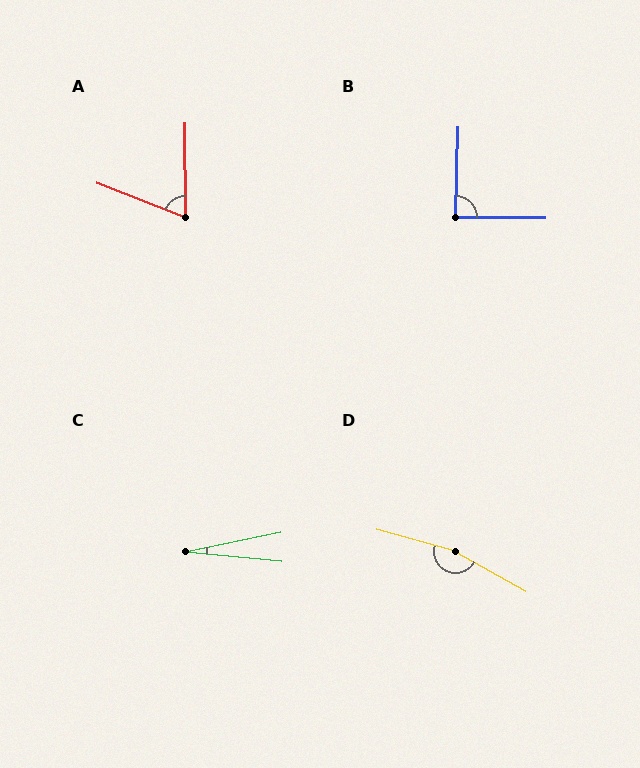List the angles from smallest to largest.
C (17°), A (69°), B (89°), D (166°).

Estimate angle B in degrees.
Approximately 89 degrees.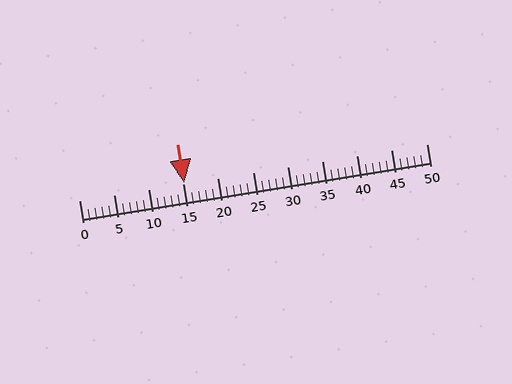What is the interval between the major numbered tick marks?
The major tick marks are spaced 5 units apart.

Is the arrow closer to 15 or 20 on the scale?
The arrow is closer to 15.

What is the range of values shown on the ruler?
The ruler shows values from 0 to 50.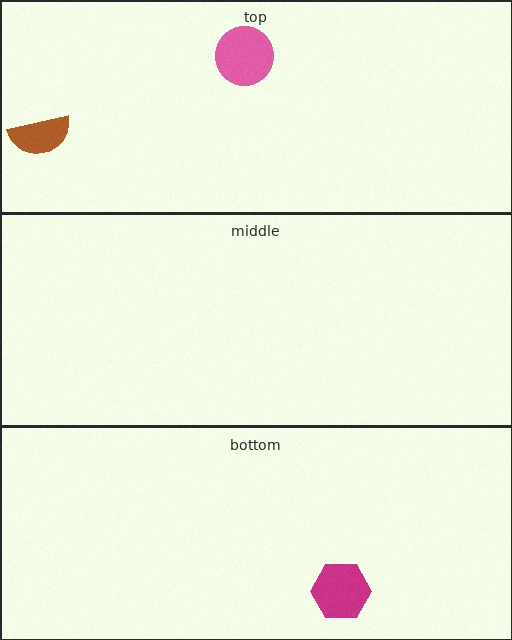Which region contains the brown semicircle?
The top region.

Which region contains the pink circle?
The top region.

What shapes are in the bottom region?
The magenta hexagon.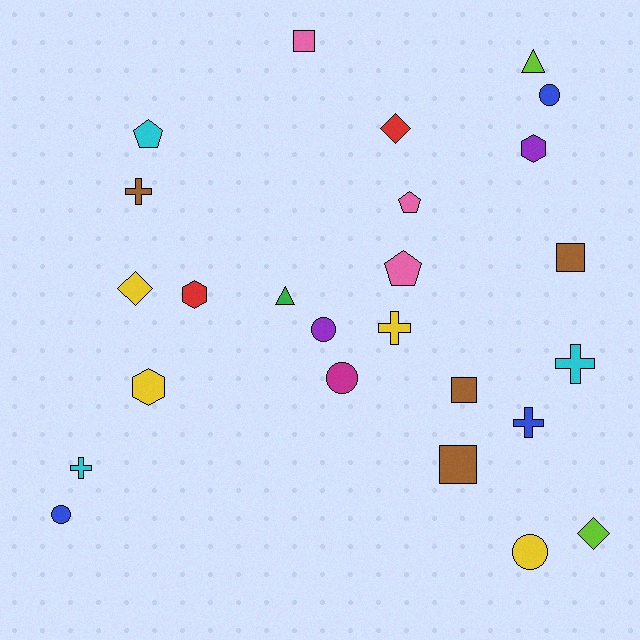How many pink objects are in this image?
There are 3 pink objects.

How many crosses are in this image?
There are 5 crosses.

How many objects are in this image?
There are 25 objects.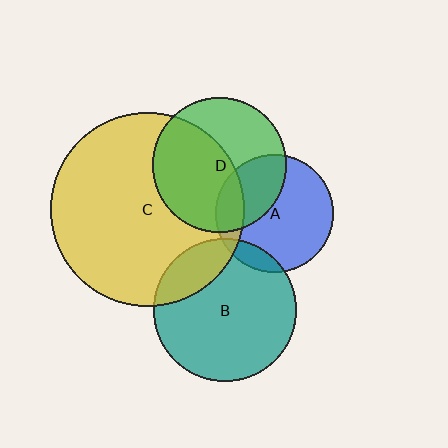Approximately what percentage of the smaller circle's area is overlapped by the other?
Approximately 20%.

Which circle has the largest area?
Circle C (yellow).